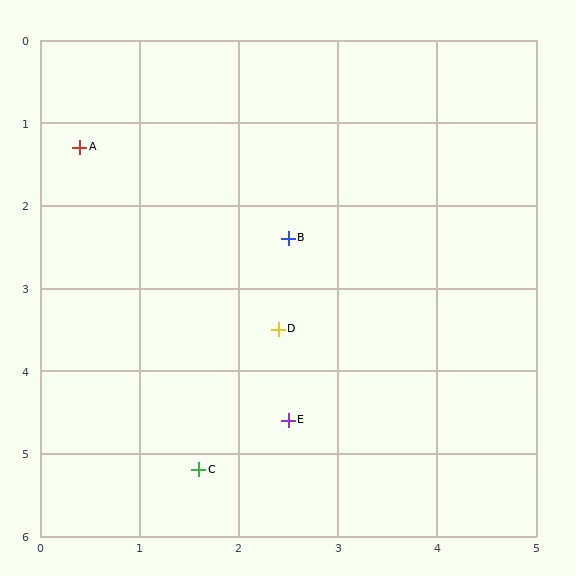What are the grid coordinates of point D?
Point D is at approximately (2.4, 3.5).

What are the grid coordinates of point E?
Point E is at approximately (2.5, 4.6).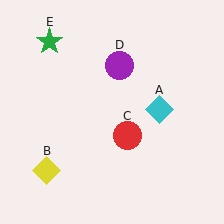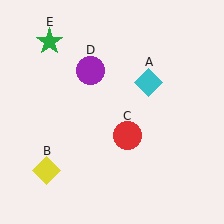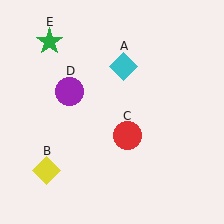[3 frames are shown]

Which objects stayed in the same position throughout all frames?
Yellow diamond (object B) and red circle (object C) and green star (object E) remained stationary.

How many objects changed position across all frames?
2 objects changed position: cyan diamond (object A), purple circle (object D).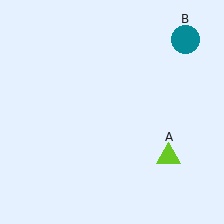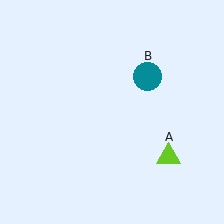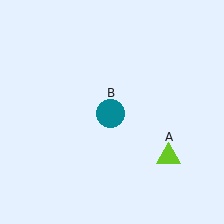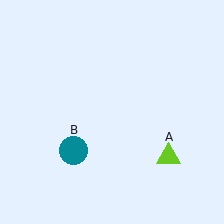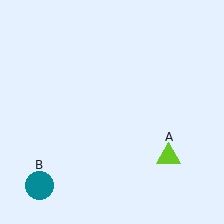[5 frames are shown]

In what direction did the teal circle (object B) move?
The teal circle (object B) moved down and to the left.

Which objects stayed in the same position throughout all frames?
Lime triangle (object A) remained stationary.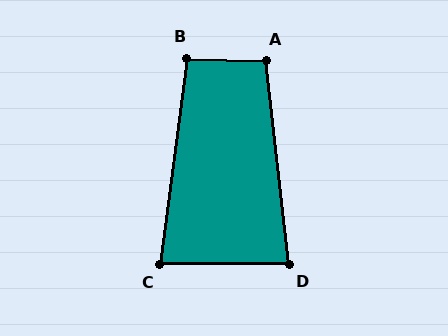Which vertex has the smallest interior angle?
C, at approximately 82 degrees.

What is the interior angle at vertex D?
Approximately 84 degrees (acute).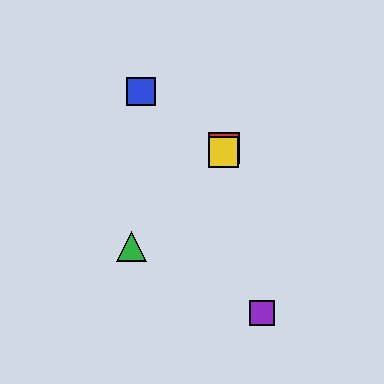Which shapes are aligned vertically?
The red square, the yellow square are aligned vertically.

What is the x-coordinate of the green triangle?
The green triangle is at x≈132.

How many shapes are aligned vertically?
2 shapes (the red square, the yellow square) are aligned vertically.